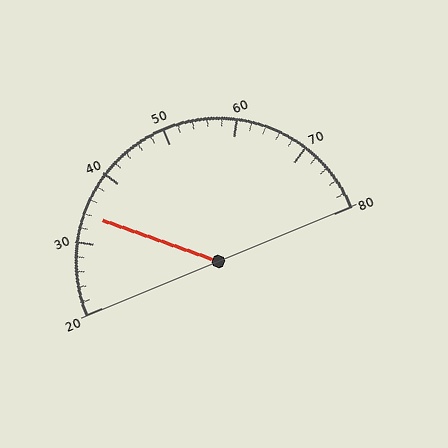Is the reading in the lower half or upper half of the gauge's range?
The reading is in the lower half of the range (20 to 80).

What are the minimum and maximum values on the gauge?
The gauge ranges from 20 to 80.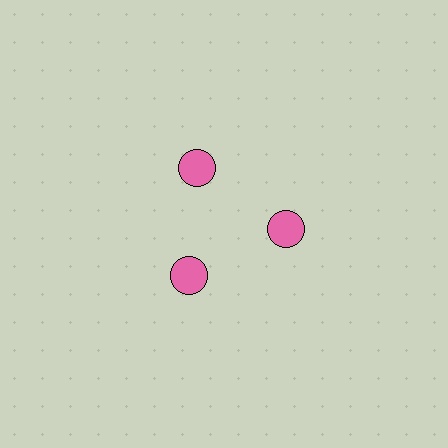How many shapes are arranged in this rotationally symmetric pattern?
There are 3 shapes, arranged in 3 groups of 1.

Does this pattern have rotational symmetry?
Yes, this pattern has 3-fold rotational symmetry. It looks the same after rotating 120 degrees around the center.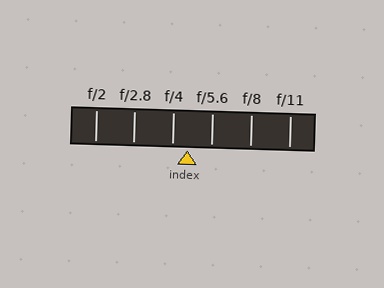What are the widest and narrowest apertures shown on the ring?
The widest aperture shown is f/2 and the narrowest is f/11.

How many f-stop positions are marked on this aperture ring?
There are 6 f-stop positions marked.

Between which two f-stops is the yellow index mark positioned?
The index mark is between f/4 and f/5.6.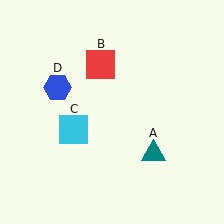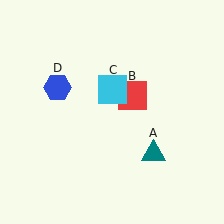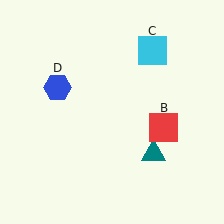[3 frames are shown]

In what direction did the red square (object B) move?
The red square (object B) moved down and to the right.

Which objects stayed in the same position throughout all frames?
Teal triangle (object A) and blue hexagon (object D) remained stationary.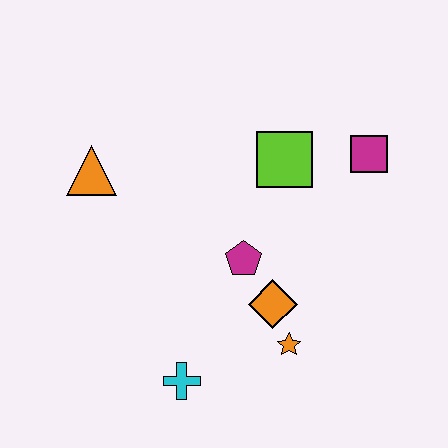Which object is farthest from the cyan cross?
The magenta square is farthest from the cyan cross.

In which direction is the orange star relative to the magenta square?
The orange star is below the magenta square.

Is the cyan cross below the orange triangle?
Yes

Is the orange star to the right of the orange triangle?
Yes